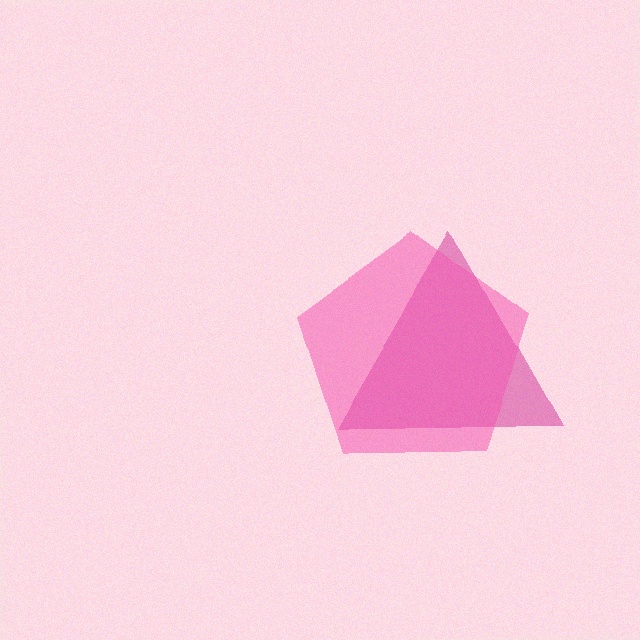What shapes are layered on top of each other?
The layered shapes are: a magenta triangle, a pink pentagon.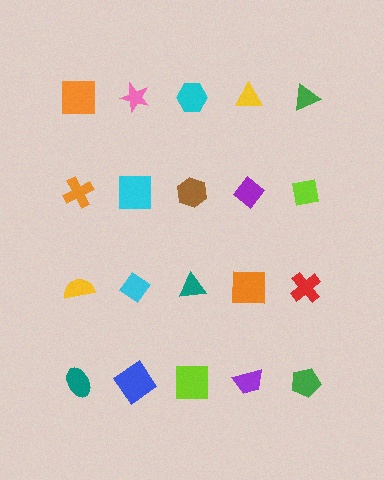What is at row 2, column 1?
An orange cross.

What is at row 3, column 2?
A cyan diamond.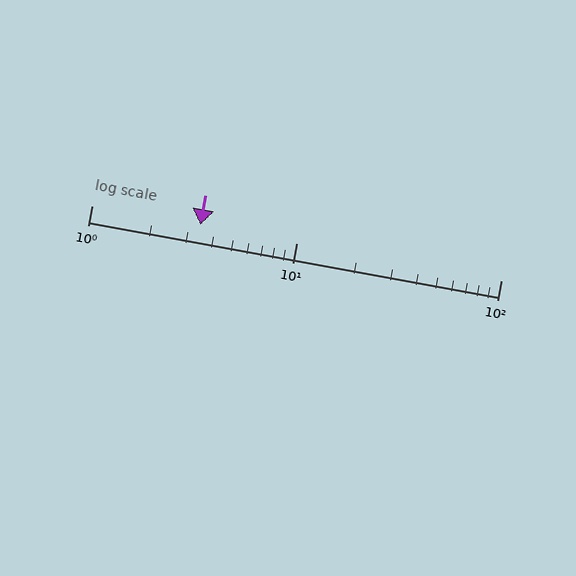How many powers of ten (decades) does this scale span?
The scale spans 2 decades, from 1 to 100.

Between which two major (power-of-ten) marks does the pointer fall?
The pointer is between 1 and 10.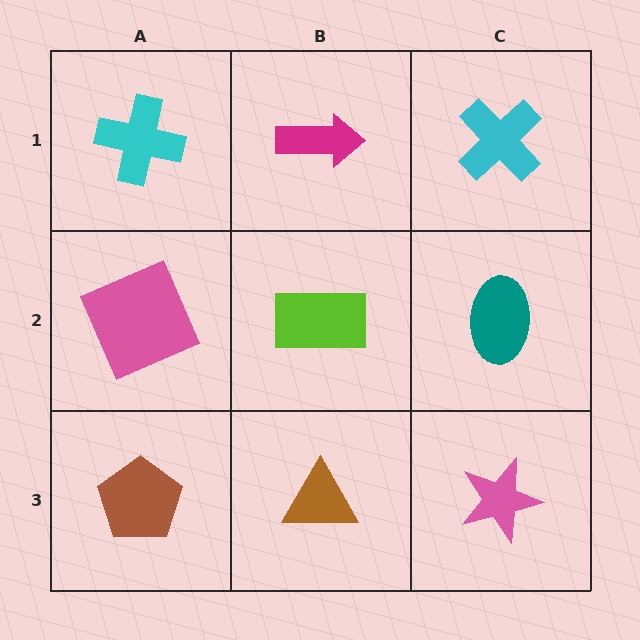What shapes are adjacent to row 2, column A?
A cyan cross (row 1, column A), a brown pentagon (row 3, column A), a lime rectangle (row 2, column B).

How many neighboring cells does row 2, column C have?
3.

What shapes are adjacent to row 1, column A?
A pink square (row 2, column A), a magenta arrow (row 1, column B).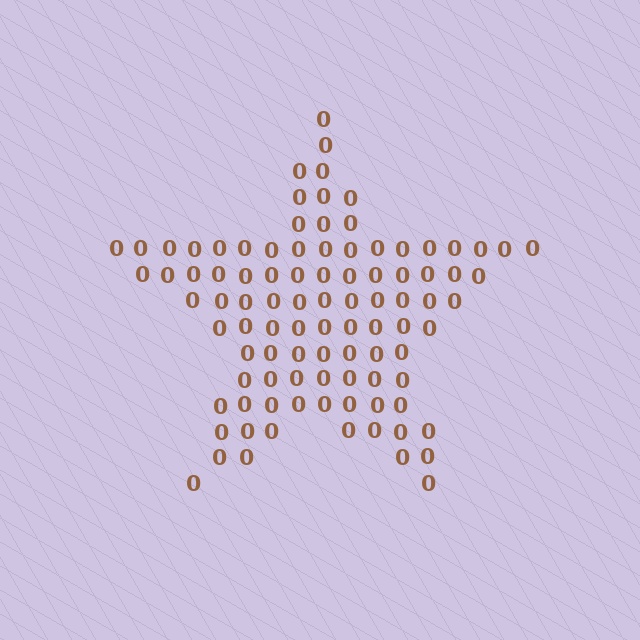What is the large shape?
The large shape is a star.